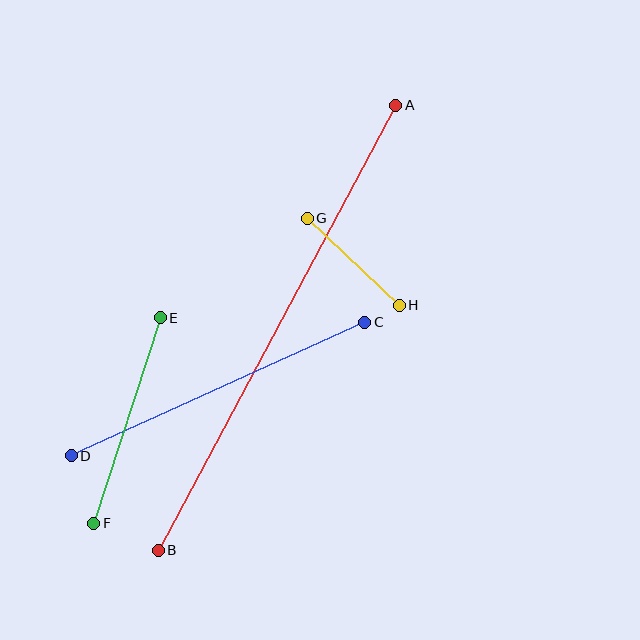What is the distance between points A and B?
The distance is approximately 505 pixels.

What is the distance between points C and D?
The distance is approximately 322 pixels.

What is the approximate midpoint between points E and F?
The midpoint is at approximately (127, 420) pixels.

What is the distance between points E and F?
The distance is approximately 216 pixels.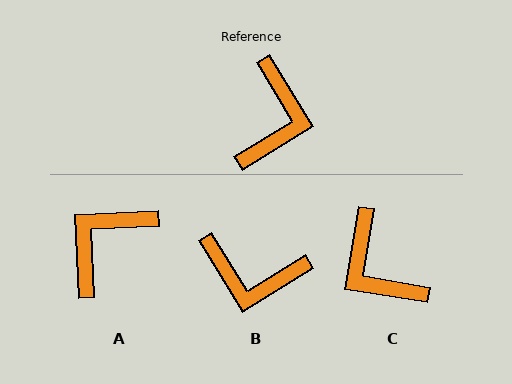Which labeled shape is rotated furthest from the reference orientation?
A, about 151 degrees away.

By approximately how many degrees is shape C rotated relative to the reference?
Approximately 131 degrees clockwise.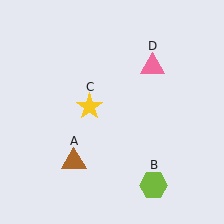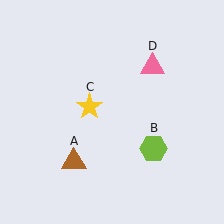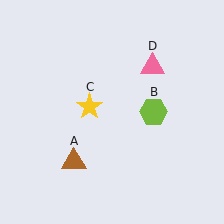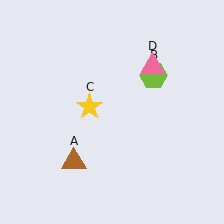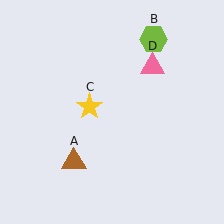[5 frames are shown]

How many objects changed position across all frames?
1 object changed position: lime hexagon (object B).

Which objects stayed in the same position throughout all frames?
Brown triangle (object A) and yellow star (object C) and pink triangle (object D) remained stationary.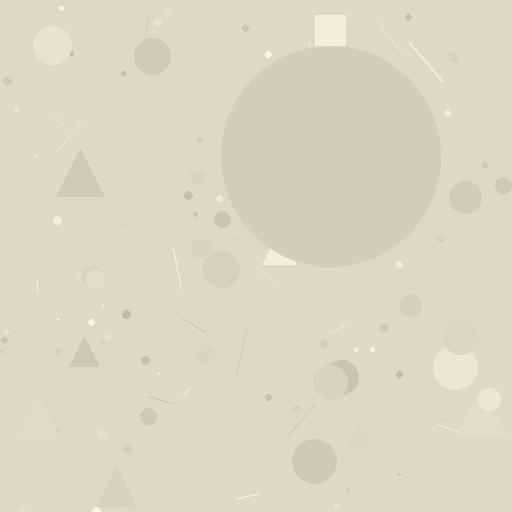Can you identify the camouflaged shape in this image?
The camouflaged shape is a circle.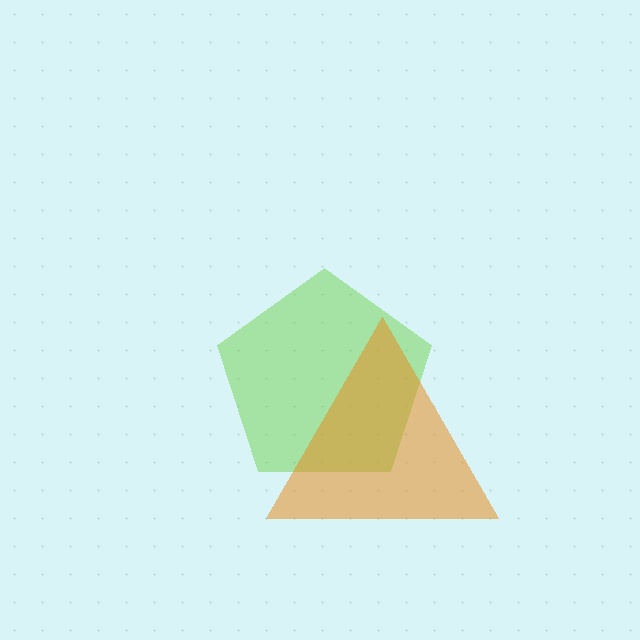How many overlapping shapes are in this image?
There are 2 overlapping shapes in the image.